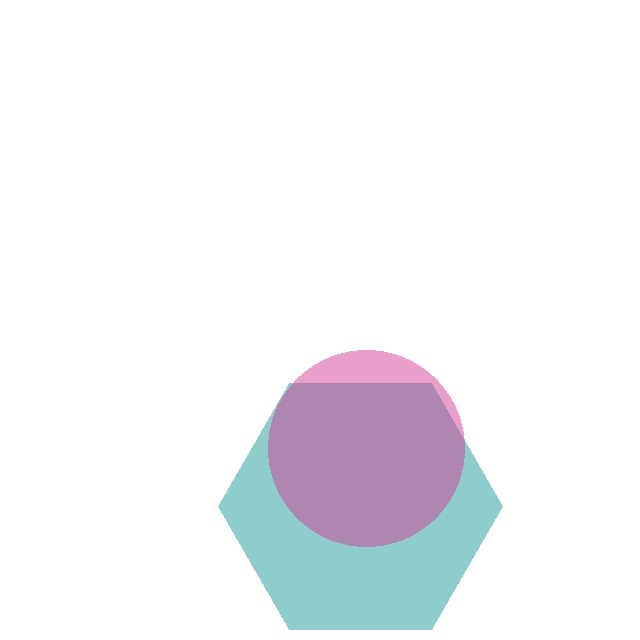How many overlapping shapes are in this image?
There are 2 overlapping shapes in the image.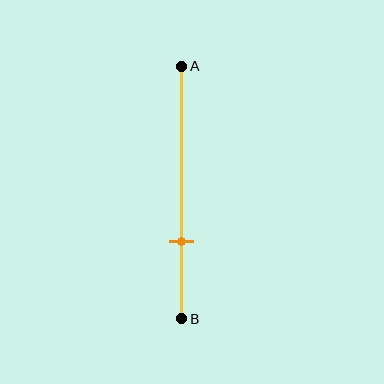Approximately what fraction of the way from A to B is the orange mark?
The orange mark is approximately 70% of the way from A to B.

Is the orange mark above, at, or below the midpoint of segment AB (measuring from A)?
The orange mark is below the midpoint of segment AB.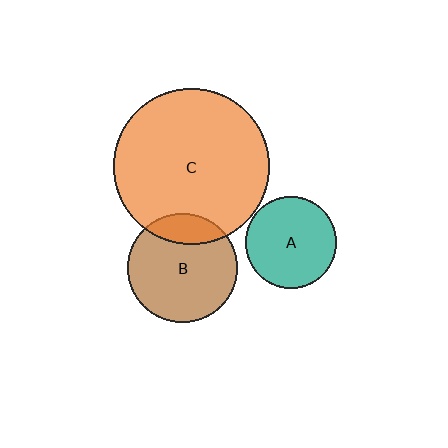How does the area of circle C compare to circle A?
Approximately 2.9 times.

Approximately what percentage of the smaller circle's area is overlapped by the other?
Approximately 20%.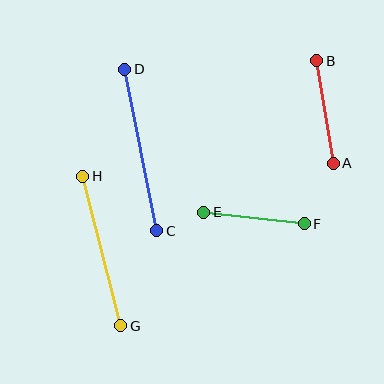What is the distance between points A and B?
The distance is approximately 104 pixels.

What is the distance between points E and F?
The distance is approximately 101 pixels.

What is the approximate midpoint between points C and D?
The midpoint is at approximately (141, 150) pixels.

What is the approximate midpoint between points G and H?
The midpoint is at approximately (102, 251) pixels.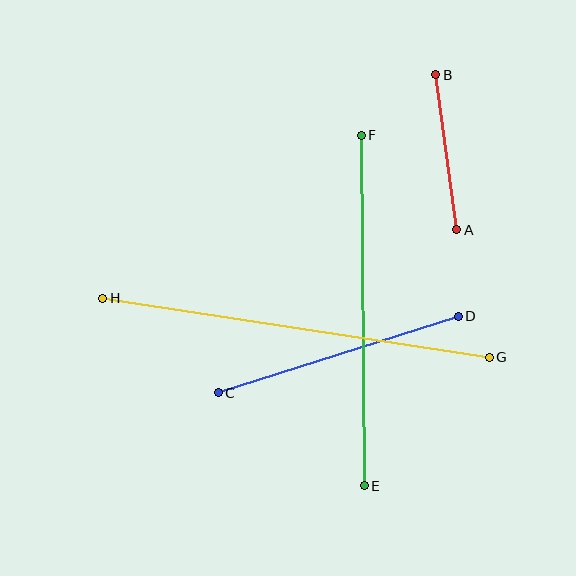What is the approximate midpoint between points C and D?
The midpoint is at approximately (338, 355) pixels.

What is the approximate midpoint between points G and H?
The midpoint is at approximately (296, 328) pixels.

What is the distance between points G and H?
The distance is approximately 391 pixels.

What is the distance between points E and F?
The distance is approximately 351 pixels.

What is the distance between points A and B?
The distance is approximately 157 pixels.